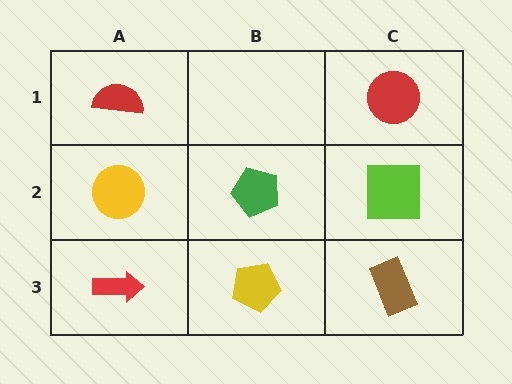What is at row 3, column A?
A red arrow.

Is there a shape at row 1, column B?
No, that cell is empty.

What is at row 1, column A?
A red semicircle.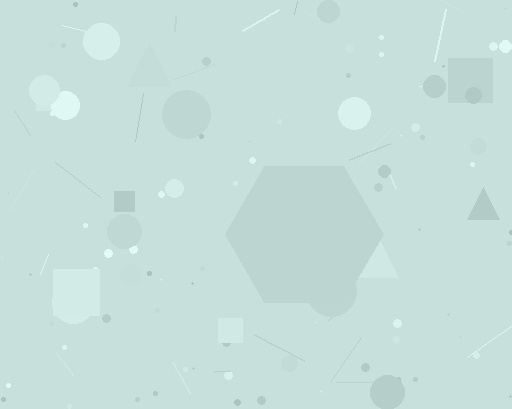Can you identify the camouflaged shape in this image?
The camouflaged shape is a hexagon.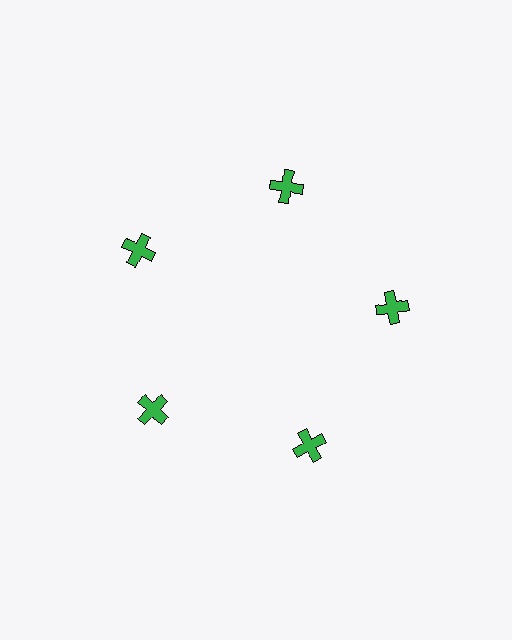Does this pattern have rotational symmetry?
Yes, this pattern has 5-fold rotational symmetry. It looks the same after rotating 72 degrees around the center.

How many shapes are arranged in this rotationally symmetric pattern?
There are 5 shapes, arranged in 5 groups of 1.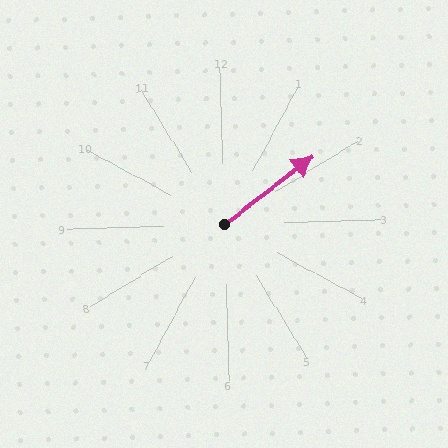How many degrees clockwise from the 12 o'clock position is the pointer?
Approximately 54 degrees.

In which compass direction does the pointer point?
Northeast.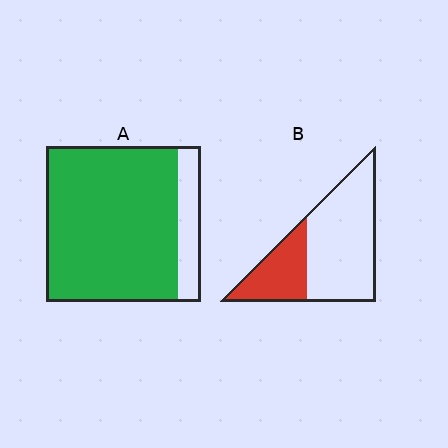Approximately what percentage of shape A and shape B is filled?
A is approximately 85% and B is approximately 30%.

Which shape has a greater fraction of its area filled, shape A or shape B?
Shape A.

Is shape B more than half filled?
No.